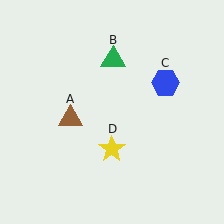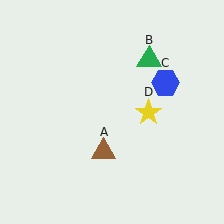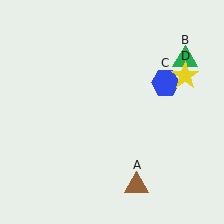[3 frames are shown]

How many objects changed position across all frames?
3 objects changed position: brown triangle (object A), green triangle (object B), yellow star (object D).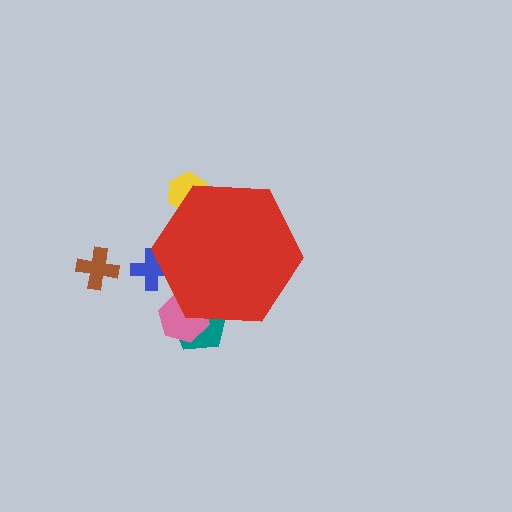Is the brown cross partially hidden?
No, the brown cross is fully visible.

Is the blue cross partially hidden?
Yes, the blue cross is partially hidden behind the red hexagon.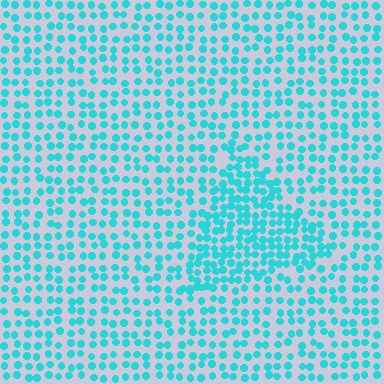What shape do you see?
I see a triangle.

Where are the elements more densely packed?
The elements are more densely packed inside the triangle boundary.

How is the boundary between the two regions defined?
The boundary is defined by a change in element density (approximately 1.8x ratio). All elements are the same color, size, and shape.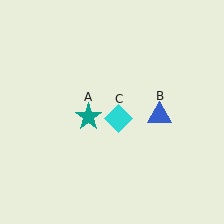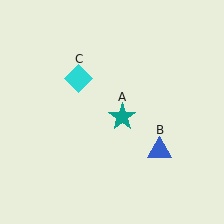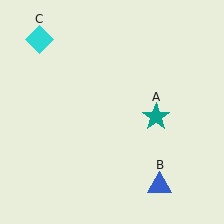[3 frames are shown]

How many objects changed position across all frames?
3 objects changed position: teal star (object A), blue triangle (object B), cyan diamond (object C).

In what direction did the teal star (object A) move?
The teal star (object A) moved right.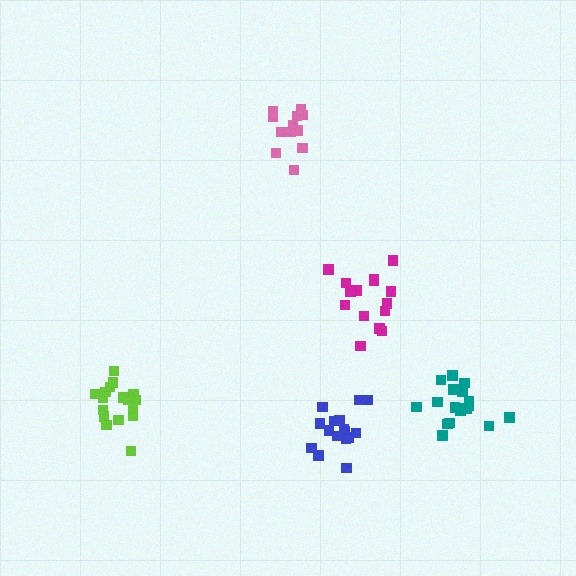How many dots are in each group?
Group 1: 16 dots, Group 2: 12 dots, Group 3: 18 dots, Group 4: 18 dots, Group 5: 15 dots (79 total).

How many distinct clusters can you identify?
There are 5 distinct clusters.